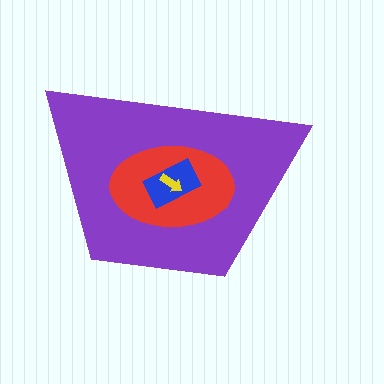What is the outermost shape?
The purple trapezoid.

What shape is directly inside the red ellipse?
The blue rectangle.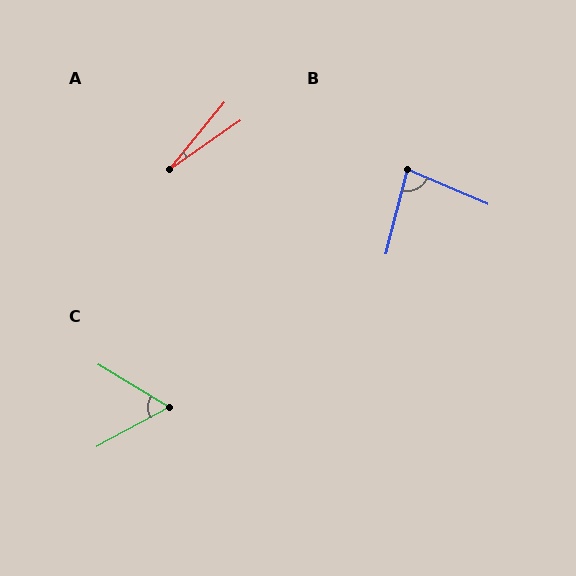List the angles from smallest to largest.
A (16°), C (60°), B (80°).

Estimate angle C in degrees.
Approximately 60 degrees.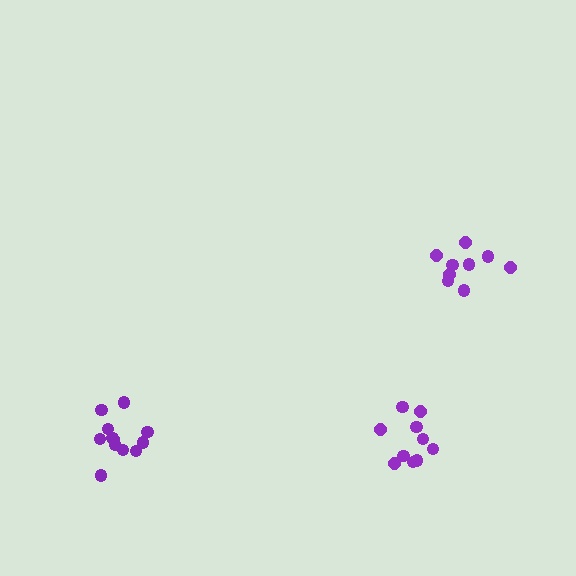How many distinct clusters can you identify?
There are 3 distinct clusters.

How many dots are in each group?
Group 1: 9 dots, Group 2: 12 dots, Group 3: 10 dots (31 total).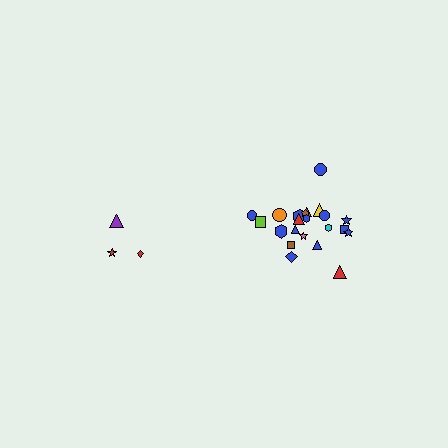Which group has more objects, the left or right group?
The right group.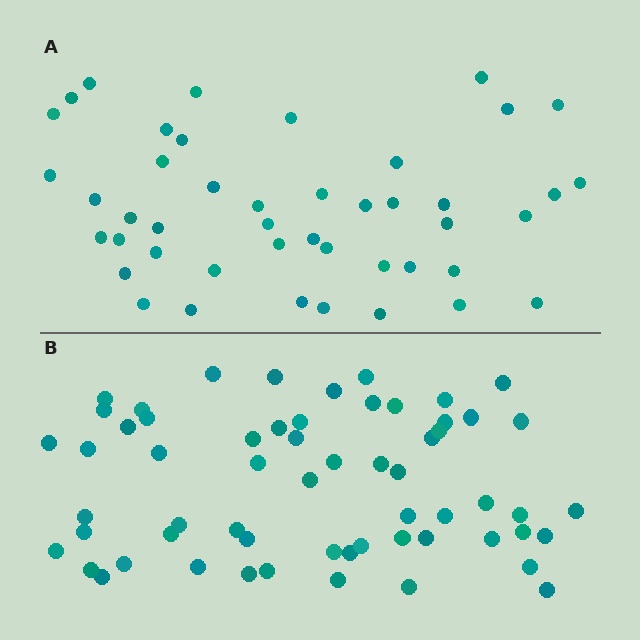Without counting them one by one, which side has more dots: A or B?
Region B (the bottom region) has more dots.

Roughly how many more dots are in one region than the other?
Region B has approximately 15 more dots than region A.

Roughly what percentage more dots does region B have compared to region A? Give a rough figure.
About 35% more.